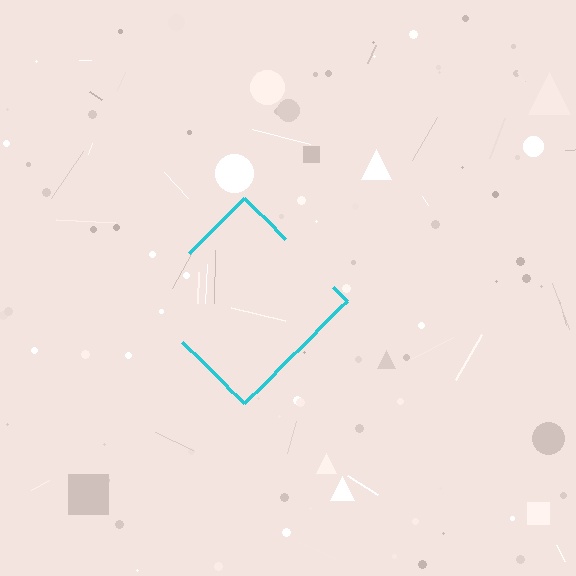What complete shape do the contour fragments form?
The contour fragments form a diamond.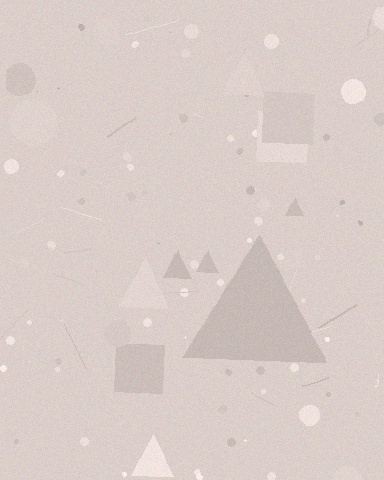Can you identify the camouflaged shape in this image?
The camouflaged shape is a triangle.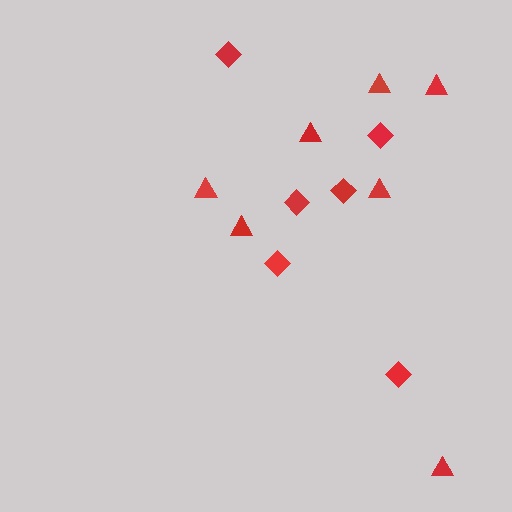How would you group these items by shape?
There are 2 groups: one group of diamonds (6) and one group of triangles (7).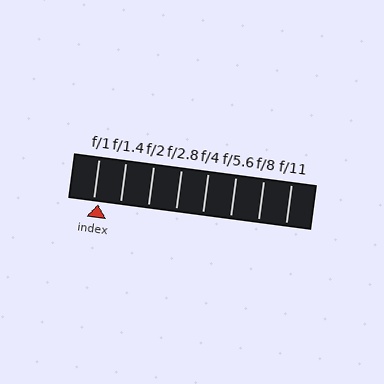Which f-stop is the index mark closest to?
The index mark is closest to f/1.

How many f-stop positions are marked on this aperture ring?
There are 8 f-stop positions marked.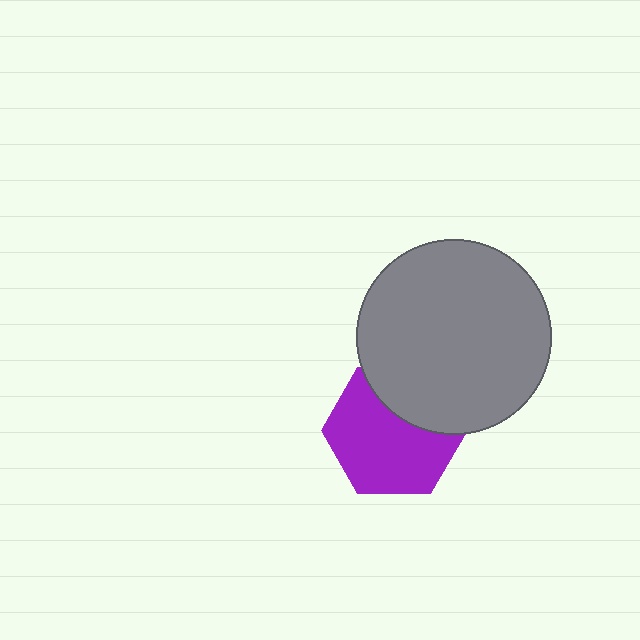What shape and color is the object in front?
The object in front is a gray circle.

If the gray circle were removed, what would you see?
You would see the complete purple hexagon.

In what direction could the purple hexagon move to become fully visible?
The purple hexagon could move down. That would shift it out from behind the gray circle entirely.